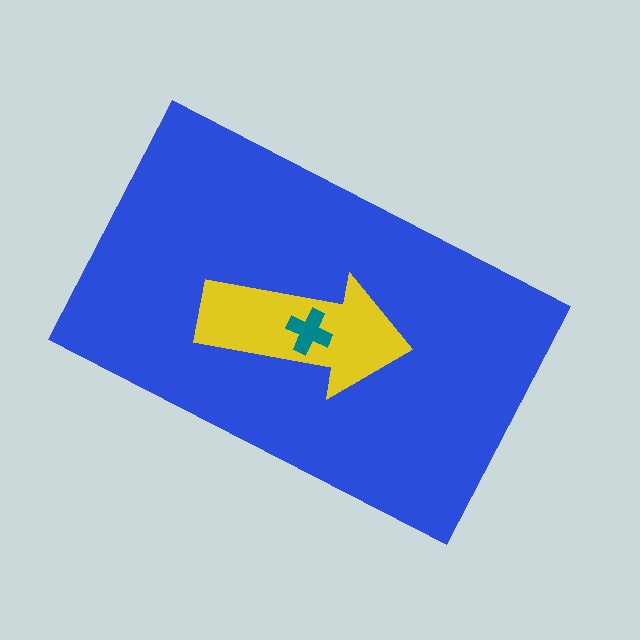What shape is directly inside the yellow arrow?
The teal cross.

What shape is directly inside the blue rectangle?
The yellow arrow.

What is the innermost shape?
The teal cross.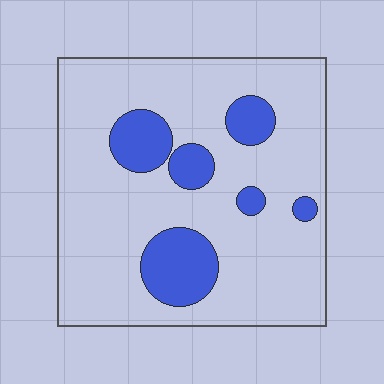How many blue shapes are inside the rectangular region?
6.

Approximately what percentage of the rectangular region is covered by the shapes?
Approximately 20%.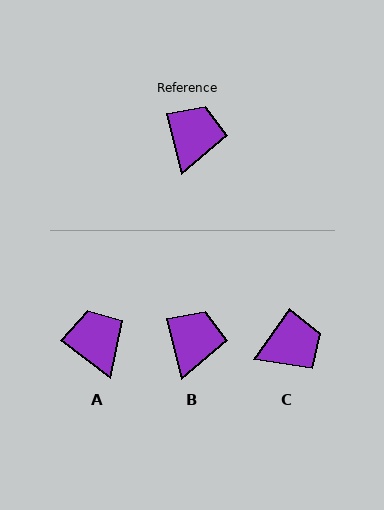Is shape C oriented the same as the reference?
No, it is off by about 50 degrees.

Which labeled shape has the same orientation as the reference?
B.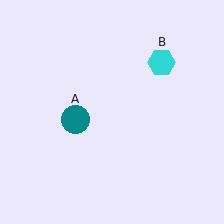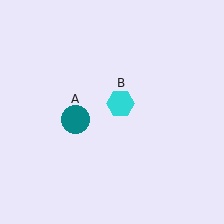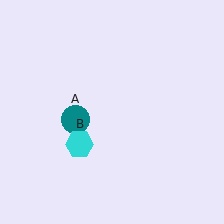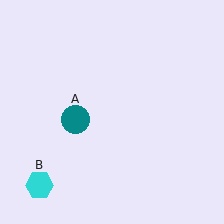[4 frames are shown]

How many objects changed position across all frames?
1 object changed position: cyan hexagon (object B).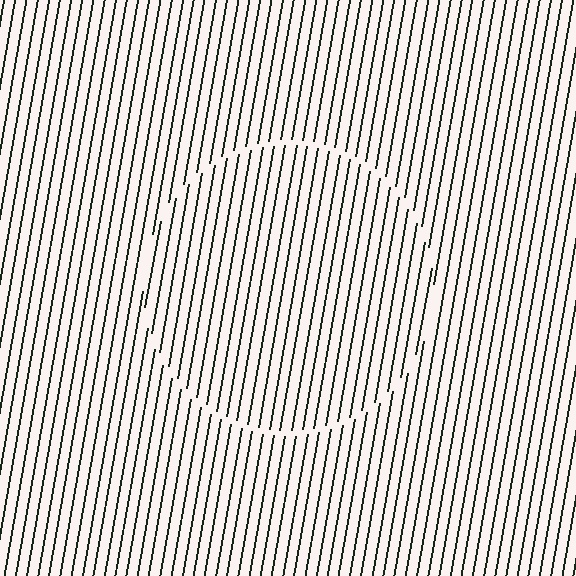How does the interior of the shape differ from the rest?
The interior of the shape contains the same grating, shifted by half a period — the contour is defined by the phase discontinuity where line-ends from the inner and outer gratings abut.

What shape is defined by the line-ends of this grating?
An illusory circle. The interior of the shape contains the same grating, shifted by half a period — the contour is defined by the phase discontinuity where line-ends from the inner and outer gratings abut.